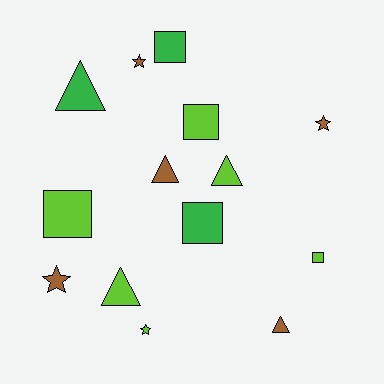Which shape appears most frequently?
Square, with 5 objects.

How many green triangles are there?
There is 1 green triangle.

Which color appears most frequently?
Lime, with 6 objects.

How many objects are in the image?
There are 14 objects.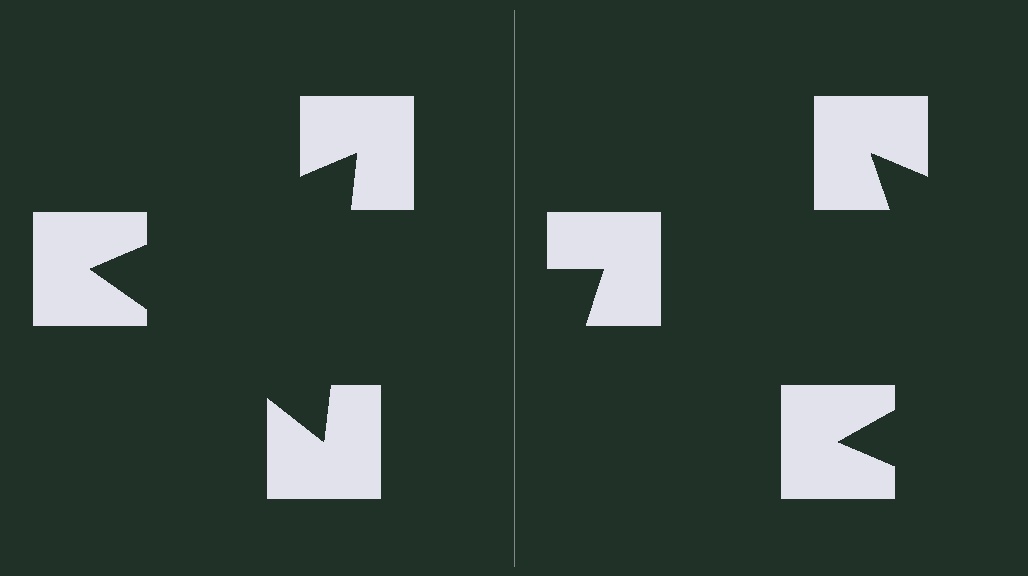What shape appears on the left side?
An illusory triangle.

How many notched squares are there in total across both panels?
6 — 3 on each side.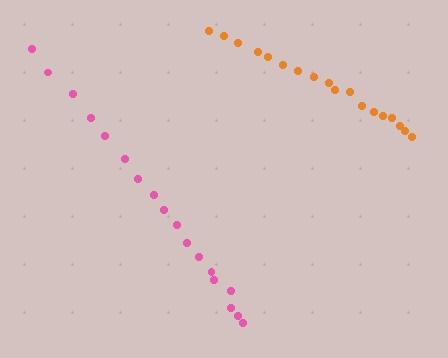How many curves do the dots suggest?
There are 2 distinct paths.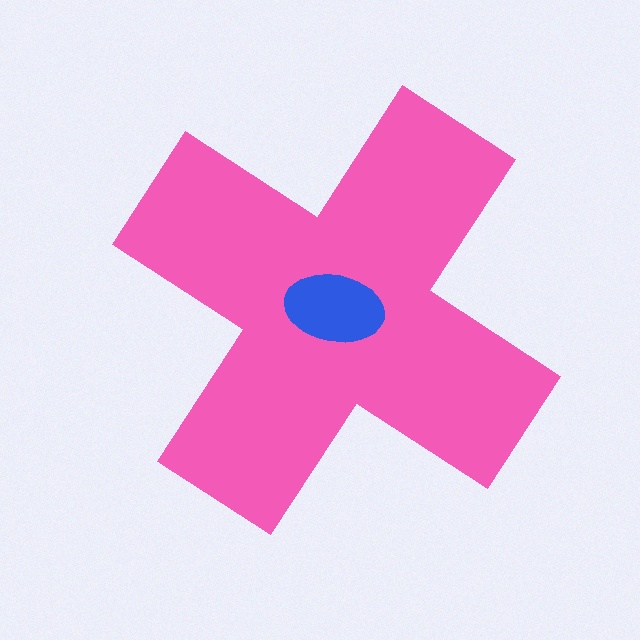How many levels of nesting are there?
2.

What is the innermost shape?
The blue ellipse.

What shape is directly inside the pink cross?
The blue ellipse.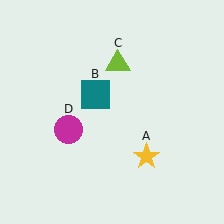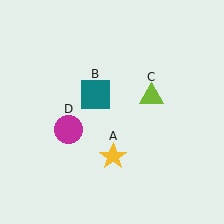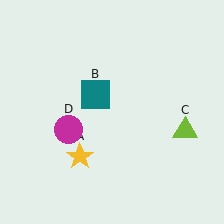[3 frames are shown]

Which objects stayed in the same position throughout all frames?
Teal square (object B) and magenta circle (object D) remained stationary.